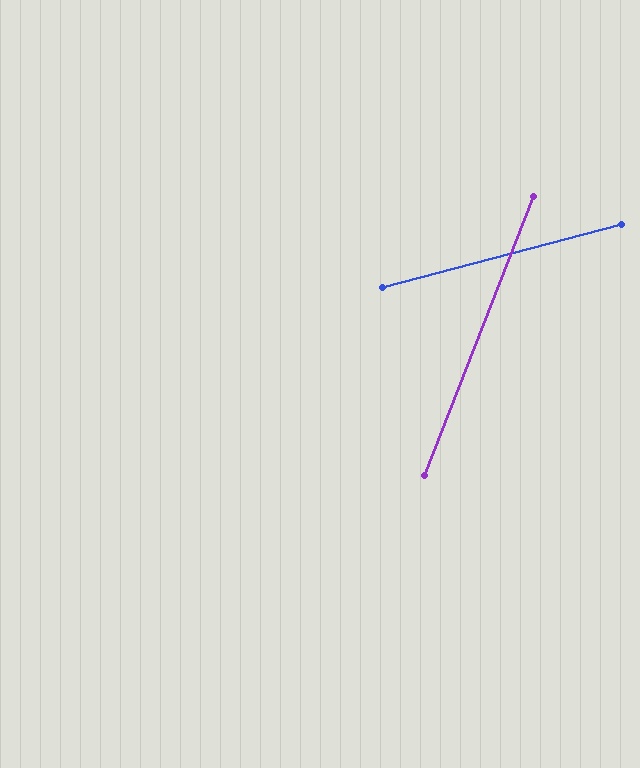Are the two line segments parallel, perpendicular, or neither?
Neither parallel nor perpendicular — they differ by about 54°.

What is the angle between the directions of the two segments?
Approximately 54 degrees.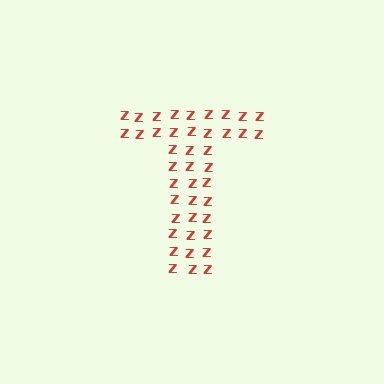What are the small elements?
The small elements are letter Z's.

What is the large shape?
The large shape is the letter T.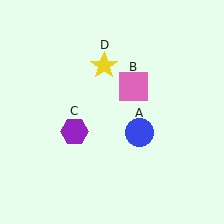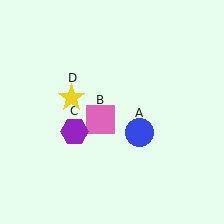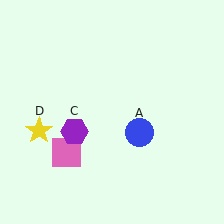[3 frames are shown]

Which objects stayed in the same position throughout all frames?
Blue circle (object A) and purple hexagon (object C) remained stationary.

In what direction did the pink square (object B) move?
The pink square (object B) moved down and to the left.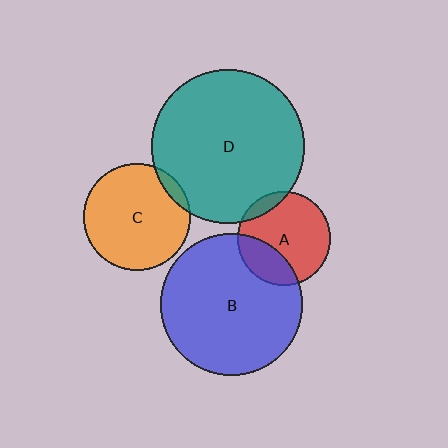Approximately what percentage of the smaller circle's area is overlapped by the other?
Approximately 5%.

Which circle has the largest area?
Circle D (teal).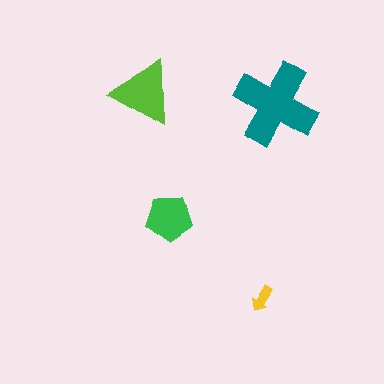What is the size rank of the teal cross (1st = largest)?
1st.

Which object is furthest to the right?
The teal cross is rightmost.